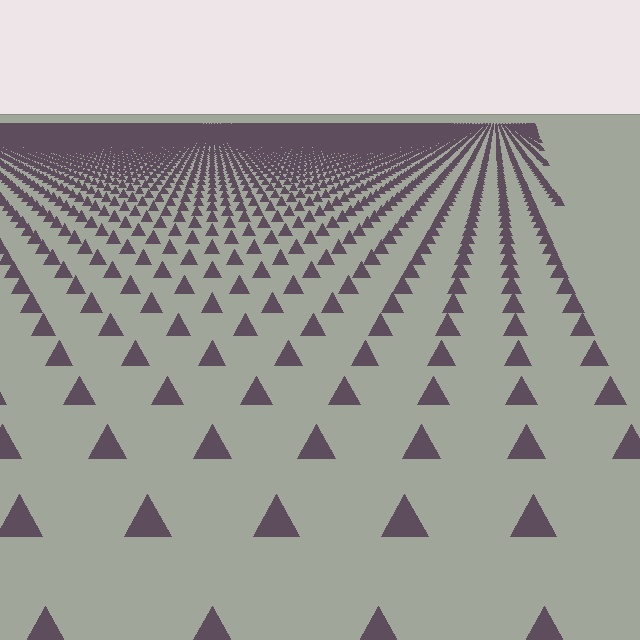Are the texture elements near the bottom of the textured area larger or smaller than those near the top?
Larger. Near the bottom, elements are closer to the viewer and appear at a bigger on-screen size.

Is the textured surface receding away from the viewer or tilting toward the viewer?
The surface is receding away from the viewer. Texture elements get smaller and denser toward the top.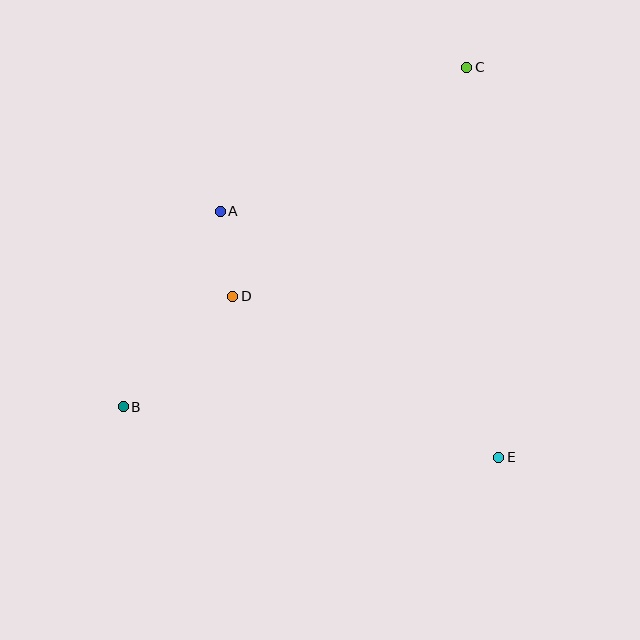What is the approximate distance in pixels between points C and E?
The distance between C and E is approximately 391 pixels.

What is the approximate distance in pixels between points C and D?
The distance between C and D is approximately 327 pixels.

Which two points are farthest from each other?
Points B and C are farthest from each other.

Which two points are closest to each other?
Points A and D are closest to each other.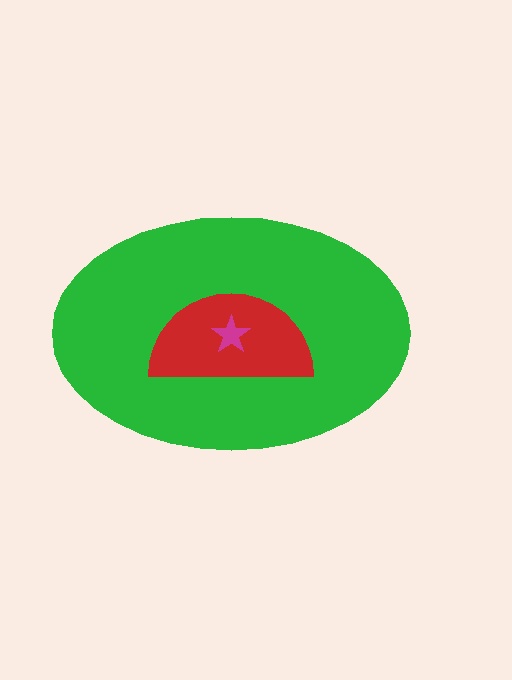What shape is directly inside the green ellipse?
The red semicircle.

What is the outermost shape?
The green ellipse.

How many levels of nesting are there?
3.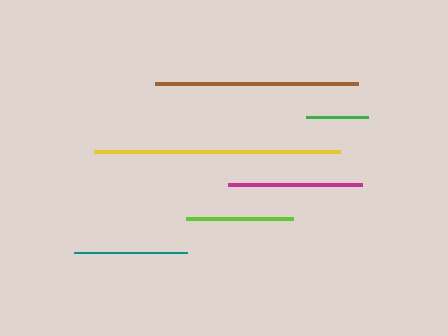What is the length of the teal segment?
The teal segment is approximately 113 pixels long.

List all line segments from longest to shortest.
From longest to shortest: yellow, brown, magenta, teal, lime, green.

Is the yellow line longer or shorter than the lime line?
The yellow line is longer than the lime line.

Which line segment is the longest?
The yellow line is the longest at approximately 247 pixels.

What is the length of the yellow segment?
The yellow segment is approximately 247 pixels long.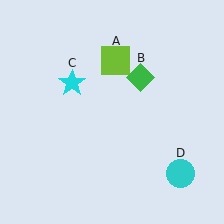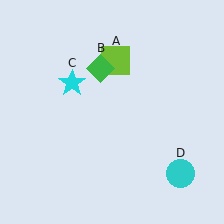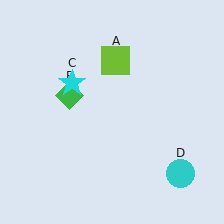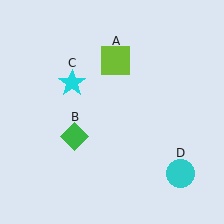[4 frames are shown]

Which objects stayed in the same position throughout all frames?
Lime square (object A) and cyan star (object C) and cyan circle (object D) remained stationary.